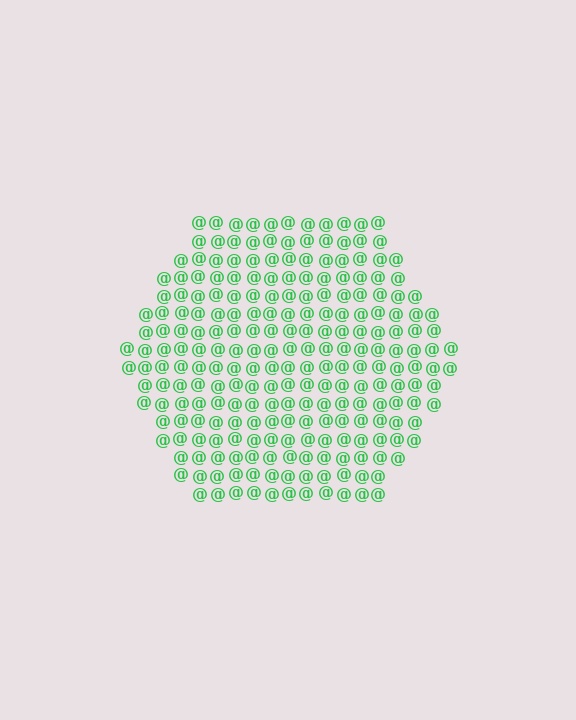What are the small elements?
The small elements are at signs.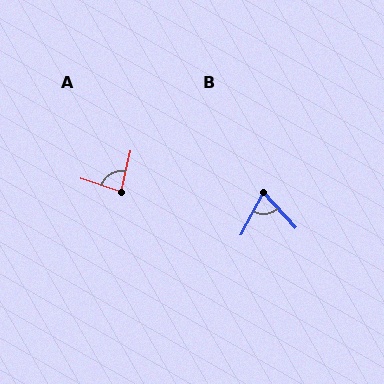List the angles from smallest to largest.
B (70°), A (84°).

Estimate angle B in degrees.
Approximately 70 degrees.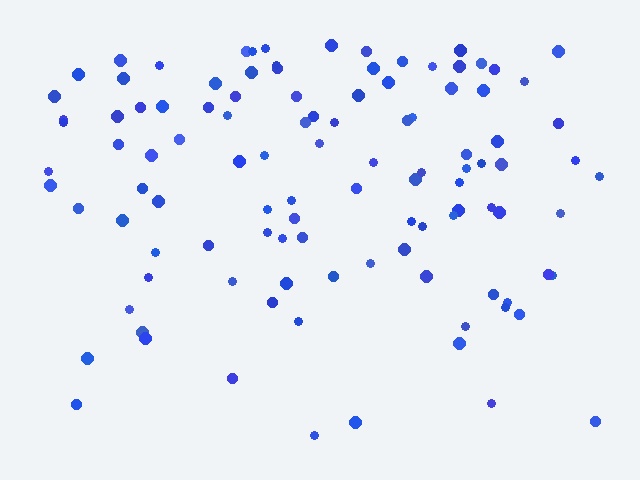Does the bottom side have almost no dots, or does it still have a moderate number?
Still a moderate number, just noticeably fewer than the top.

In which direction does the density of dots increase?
From bottom to top, with the top side densest.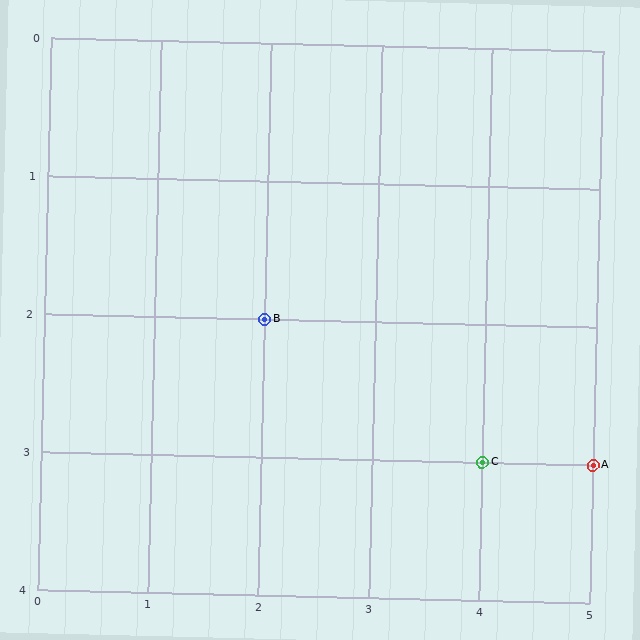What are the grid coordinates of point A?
Point A is at grid coordinates (5, 3).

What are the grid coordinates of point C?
Point C is at grid coordinates (4, 3).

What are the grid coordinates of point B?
Point B is at grid coordinates (2, 2).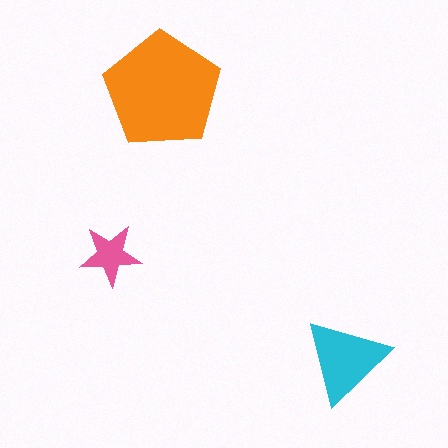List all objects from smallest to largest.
The pink star, the cyan triangle, the orange pentagon.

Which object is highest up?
The orange pentagon is topmost.